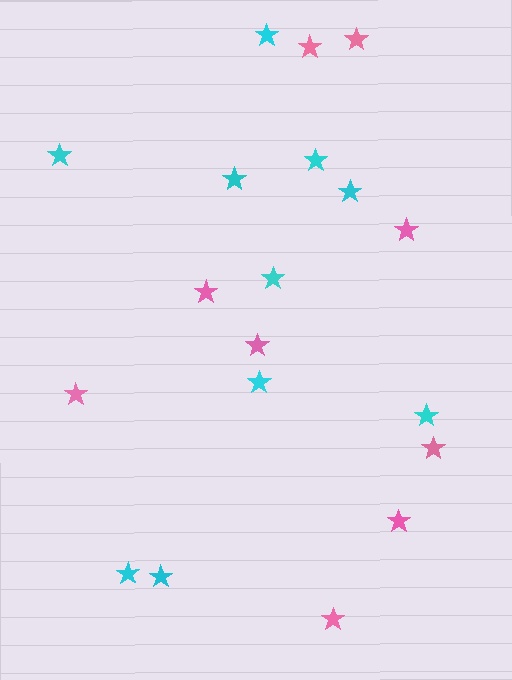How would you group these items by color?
There are 2 groups: one group of pink stars (9) and one group of cyan stars (10).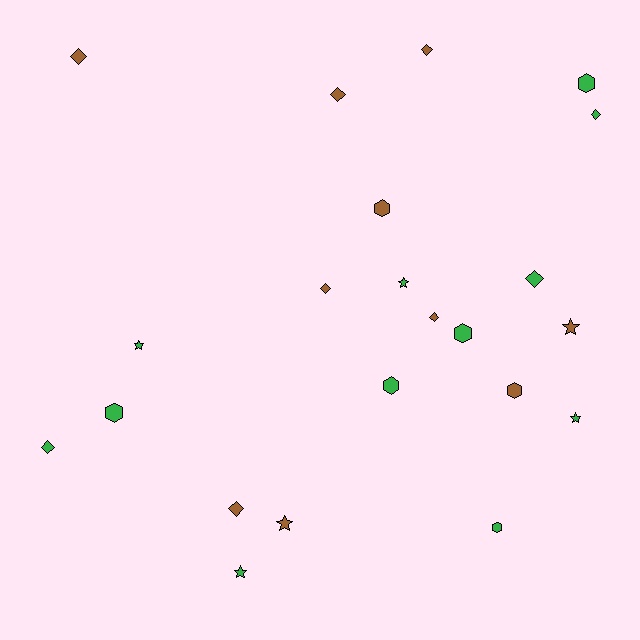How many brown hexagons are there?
There are 2 brown hexagons.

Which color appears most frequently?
Green, with 12 objects.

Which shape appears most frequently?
Diamond, with 9 objects.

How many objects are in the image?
There are 22 objects.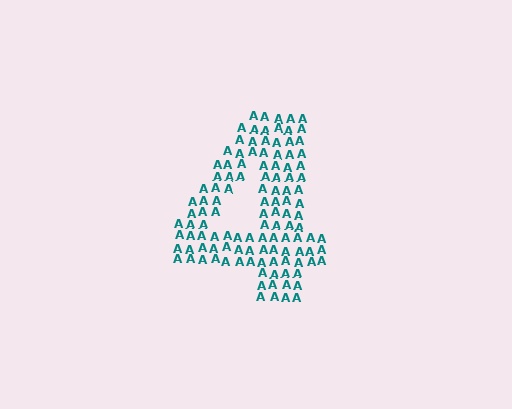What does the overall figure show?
The overall figure shows the digit 4.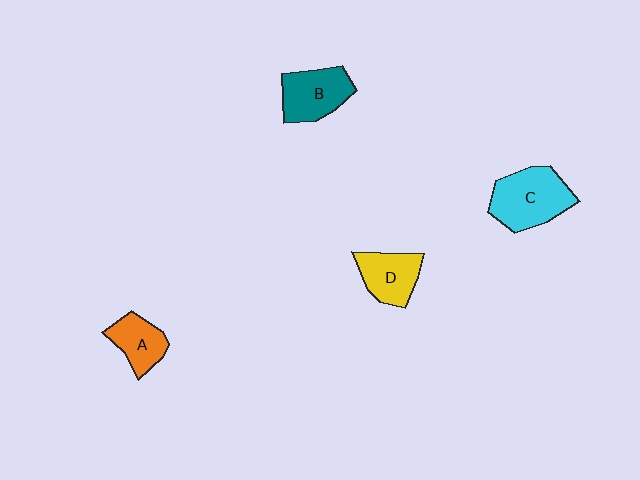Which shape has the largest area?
Shape C (cyan).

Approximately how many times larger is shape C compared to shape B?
Approximately 1.3 times.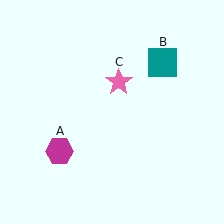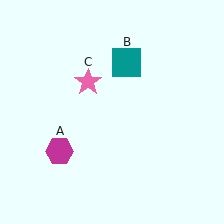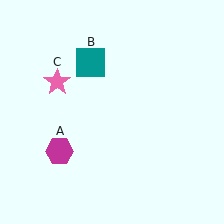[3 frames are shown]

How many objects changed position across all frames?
2 objects changed position: teal square (object B), pink star (object C).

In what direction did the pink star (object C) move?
The pink star (object C) moved left.